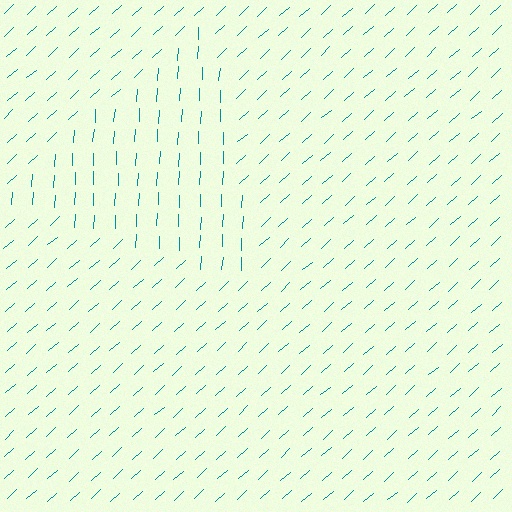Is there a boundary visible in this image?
Yes, there is a texture boundary formed by a change in line orientation.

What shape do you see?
I see a triangle.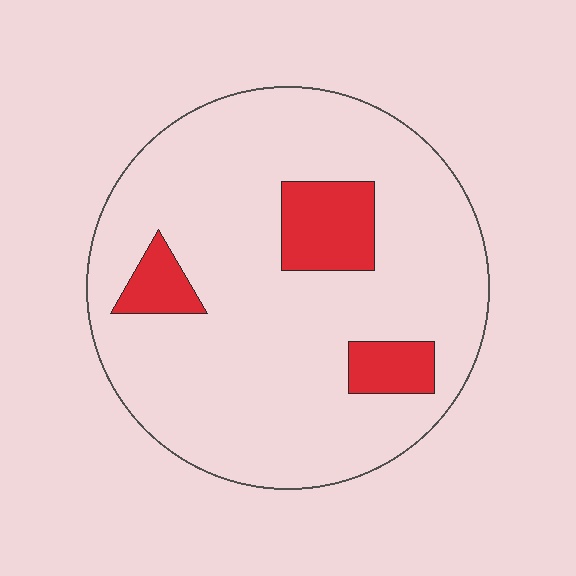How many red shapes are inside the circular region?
3.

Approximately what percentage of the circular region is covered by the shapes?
Approximately 15%.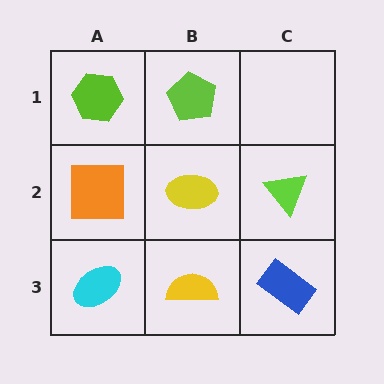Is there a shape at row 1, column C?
No, that cell is empty.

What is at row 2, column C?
A lime triangle.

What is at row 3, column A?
A cyan ellipse.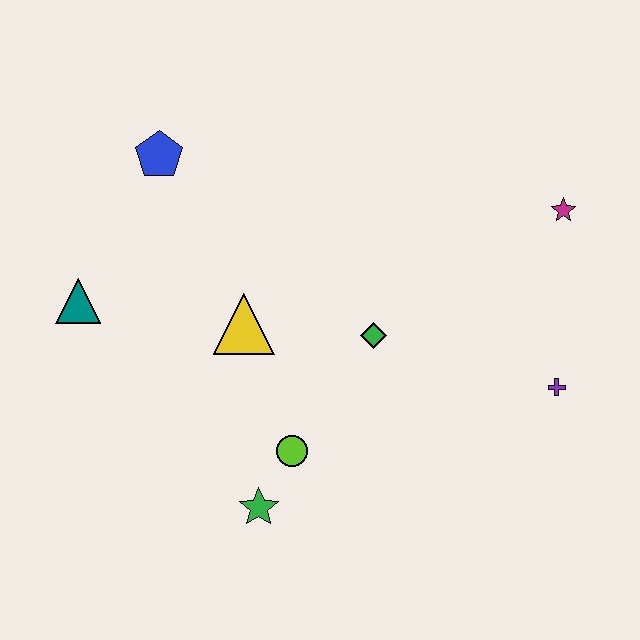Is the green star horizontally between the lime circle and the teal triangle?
Yes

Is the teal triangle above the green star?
Yes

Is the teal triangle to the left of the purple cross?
Yes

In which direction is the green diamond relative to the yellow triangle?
The green diamond is to the right of the yellow triangle.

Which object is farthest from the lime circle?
The magenta star is farthest from the lime circle.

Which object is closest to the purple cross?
The magenta star is closest to the purple cross.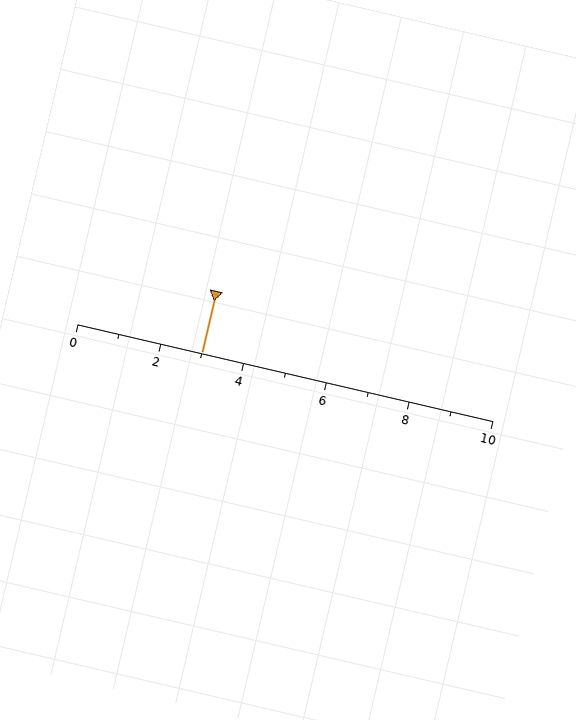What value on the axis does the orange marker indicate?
The marker indicates approximately 3.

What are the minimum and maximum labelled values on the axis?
The axis runs from 0 to 10.